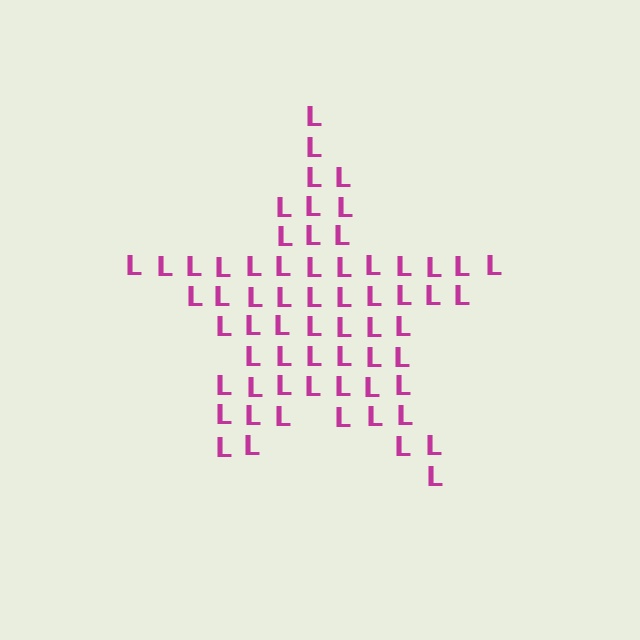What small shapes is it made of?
It is made of small letter L's.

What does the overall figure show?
The overall figure shows a star.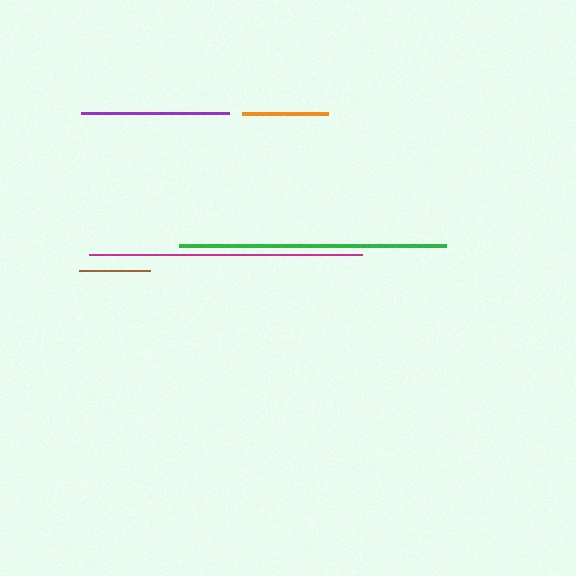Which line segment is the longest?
The magenta line is the longest at approximately 273 pixels.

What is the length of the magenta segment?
The magenta segment is approximately 273 pixels long.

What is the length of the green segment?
The green segment is approximately 267 pixels long.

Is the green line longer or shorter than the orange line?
The green line is longer than the orange line.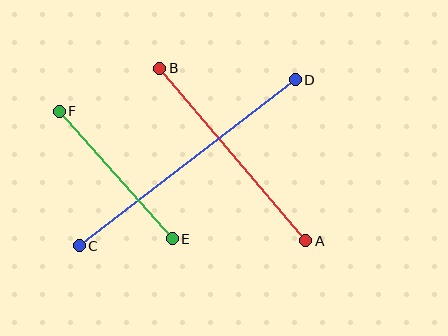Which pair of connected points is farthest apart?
Points C and D are farthest apart.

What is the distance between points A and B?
The distance is approximately 226 pixels.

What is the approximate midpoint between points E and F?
The midpoint is at approximately (116, 175) pixels.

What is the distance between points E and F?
The distance is approximately 170 pixels.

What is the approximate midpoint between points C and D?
The midpoint is at approximately (187, 163) pixels.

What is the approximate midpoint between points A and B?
The midpoint is at approximately (233, 154) pixels.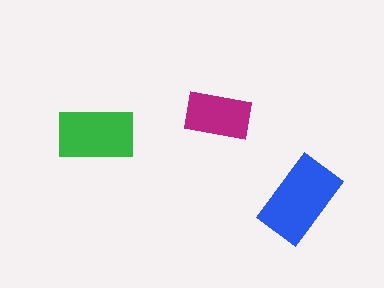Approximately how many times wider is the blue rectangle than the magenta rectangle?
About 1.5 times wider.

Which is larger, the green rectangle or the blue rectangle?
The blue one.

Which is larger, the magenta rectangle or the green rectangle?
The green one.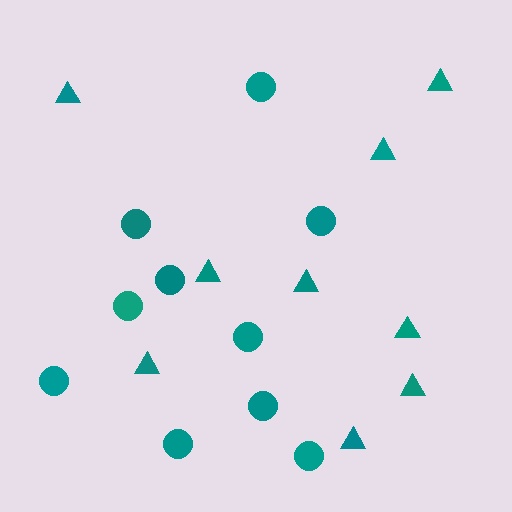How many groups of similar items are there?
There are 2 groups: one group of circles (10) and one group of triangles (9).